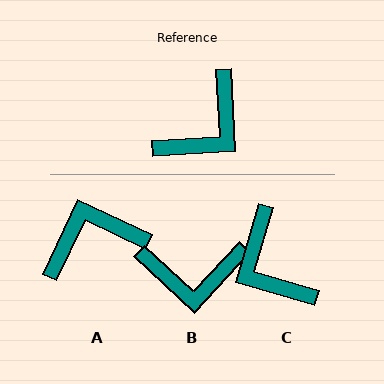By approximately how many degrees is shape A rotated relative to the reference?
Approximately 152 degrees counter-clockwise.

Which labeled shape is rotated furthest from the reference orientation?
A, about 152 degrees away.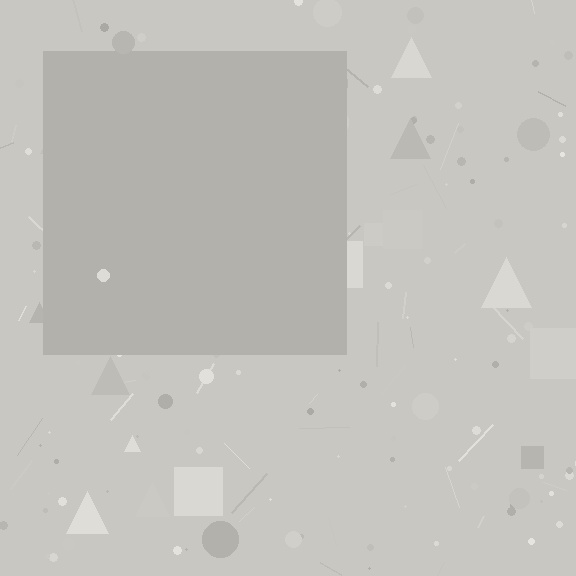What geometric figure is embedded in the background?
A square is embedded in the background.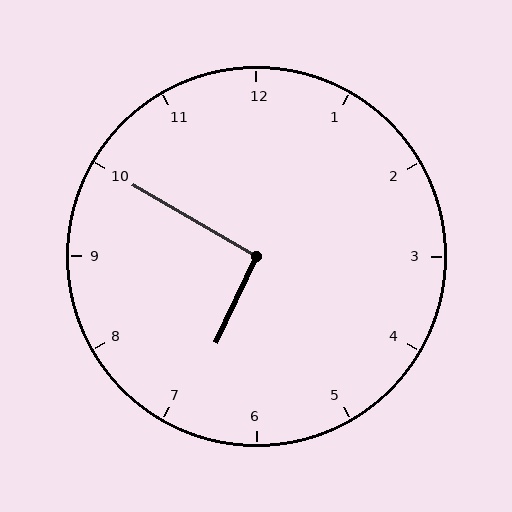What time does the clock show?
6:50.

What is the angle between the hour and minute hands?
Approximately 95 degrees.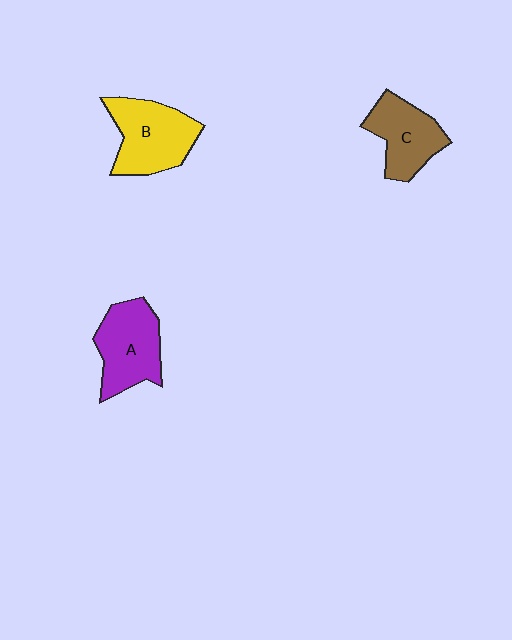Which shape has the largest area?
Shape B (yellow).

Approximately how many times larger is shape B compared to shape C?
Approximately 1.2 times.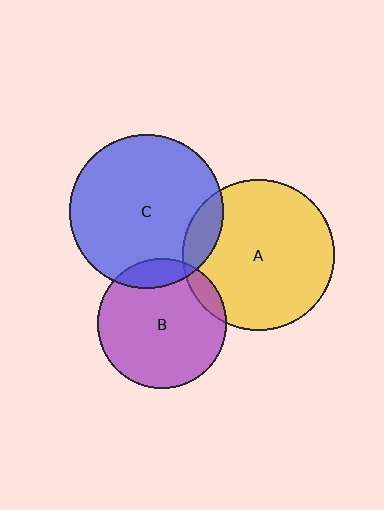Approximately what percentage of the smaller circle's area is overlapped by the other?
Approximately 10%.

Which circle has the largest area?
Circle C (blue).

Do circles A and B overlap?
Yes.